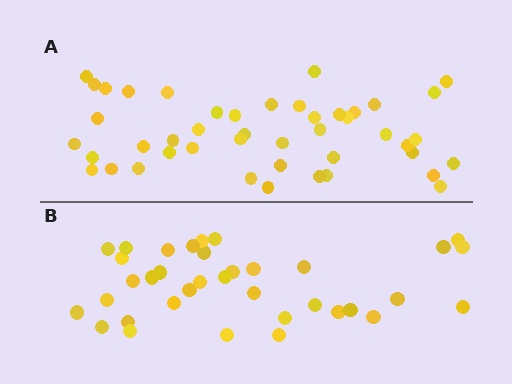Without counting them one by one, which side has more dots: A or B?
Region A (the top region) has more dots.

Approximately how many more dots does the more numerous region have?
Region A has roughly 8 or so more dots than region B.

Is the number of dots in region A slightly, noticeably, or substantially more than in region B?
Region A has noticeably more, but not dramatically so. The ratio is roughly 1.2 to 1.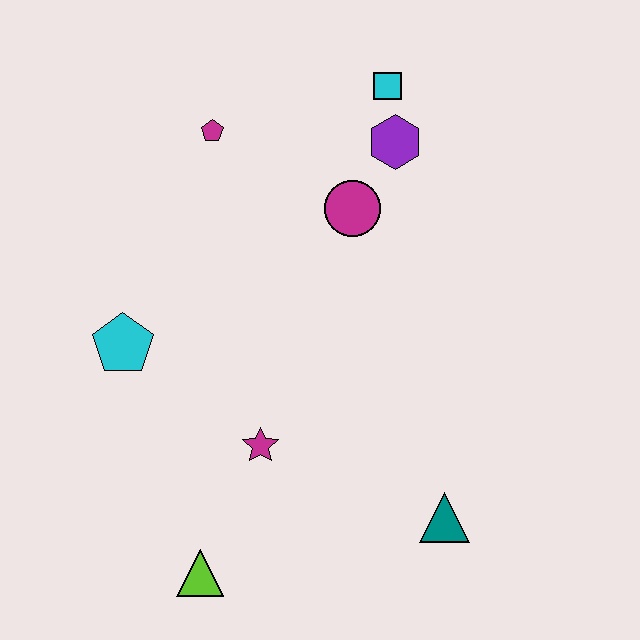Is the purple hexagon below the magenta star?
No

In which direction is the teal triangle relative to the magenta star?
The teal triangle is to the right of the magenta star.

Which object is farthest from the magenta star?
The cyan square is farthest from the magenta star.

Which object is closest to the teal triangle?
The magenta star is closest to the teal triangle.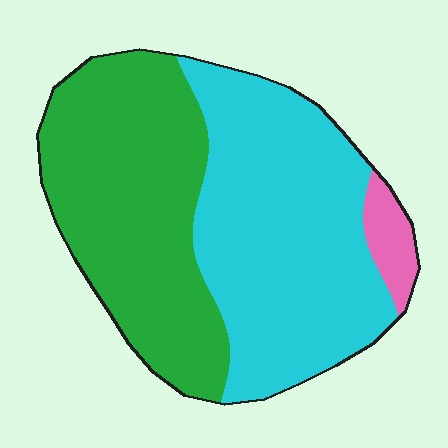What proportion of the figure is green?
Green covers 45% of the figure.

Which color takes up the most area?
Cyan, at roughly 50%.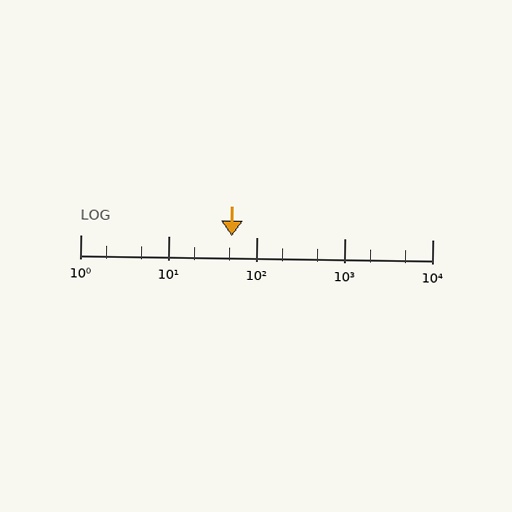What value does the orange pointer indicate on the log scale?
The pointer indicates approximately 52.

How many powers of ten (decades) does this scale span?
The scale spans 4 decades, from 1 to 10000.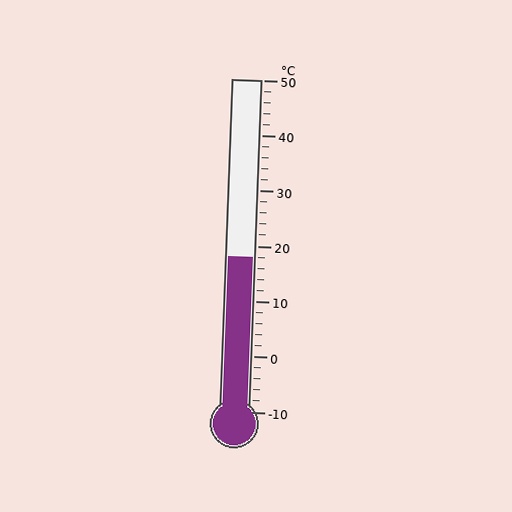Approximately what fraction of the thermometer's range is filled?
The thermometer is filled to approximately 45% of its range.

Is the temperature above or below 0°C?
The temperature is above 0°C.